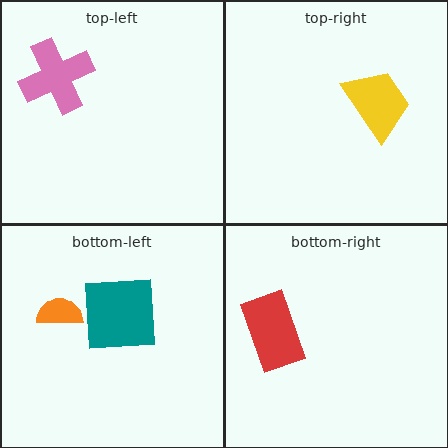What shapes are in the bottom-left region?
The orange semicircle, the teal square.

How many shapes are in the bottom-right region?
1.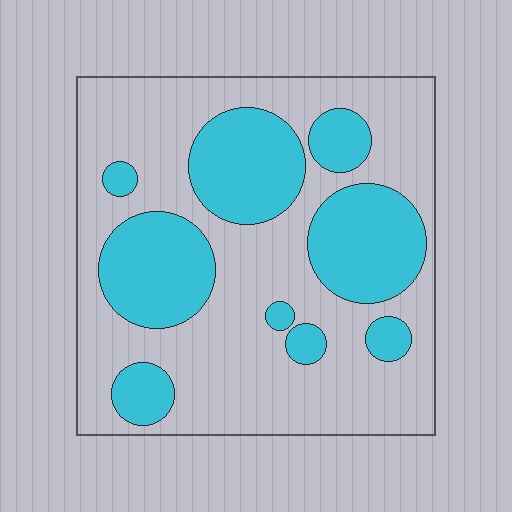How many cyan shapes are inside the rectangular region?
9.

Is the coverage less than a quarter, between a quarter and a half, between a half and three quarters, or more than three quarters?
Between a quarter and a half.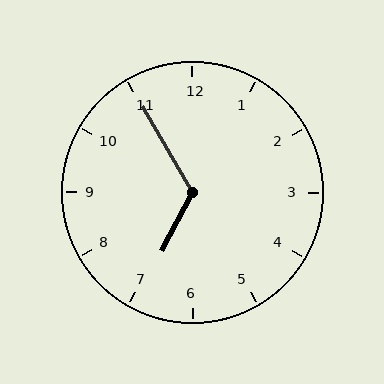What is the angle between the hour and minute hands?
Approximately 122 degrees.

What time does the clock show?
6:55.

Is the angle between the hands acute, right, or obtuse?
It is obtuse.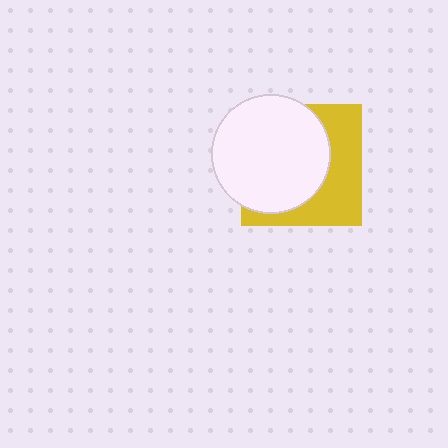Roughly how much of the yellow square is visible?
A small part of it is visible (roughly 41%).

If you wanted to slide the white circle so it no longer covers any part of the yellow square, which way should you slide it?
Slide it left — that is the most direct way to separate the two shapes.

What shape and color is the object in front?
The object in front is a white circle.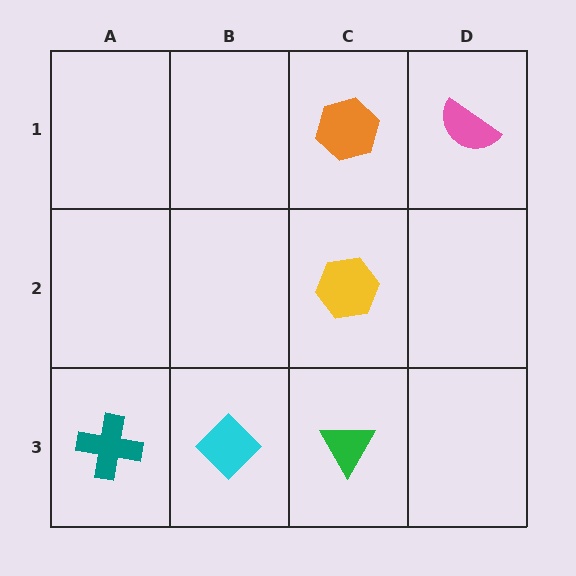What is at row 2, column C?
A yellow hexagon.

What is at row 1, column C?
An orange hexagon.